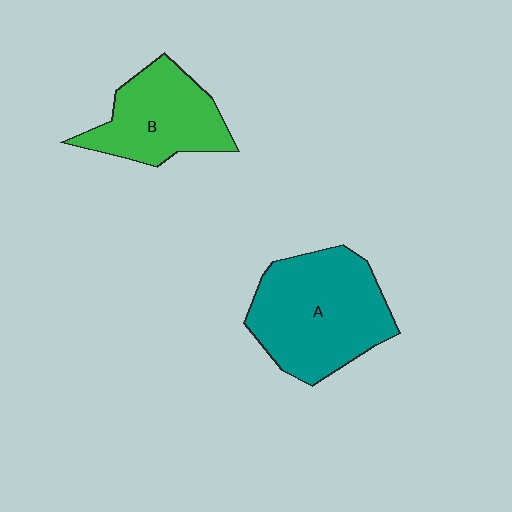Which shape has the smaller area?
Shape B (green).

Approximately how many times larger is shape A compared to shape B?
Approximately 1.4 times.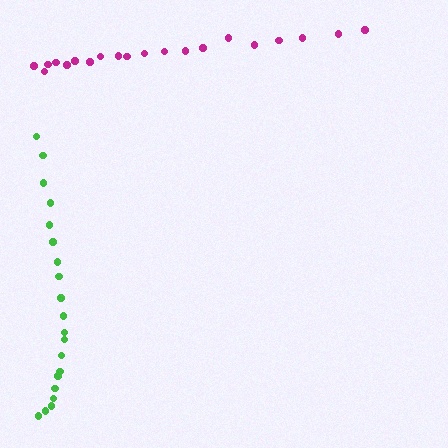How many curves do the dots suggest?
There are 2 distinct paths.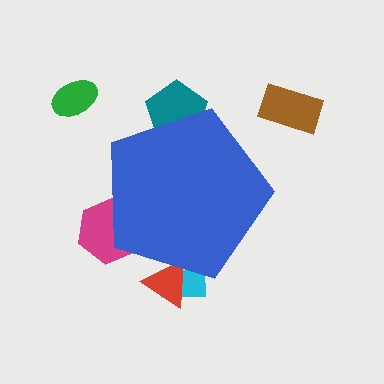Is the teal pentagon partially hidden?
Yes, the teal pentagon is partially hidden behind the blue pentagon.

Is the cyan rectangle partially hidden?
Yes, the cyan rectangle is partially hidden behind the blue pentagon.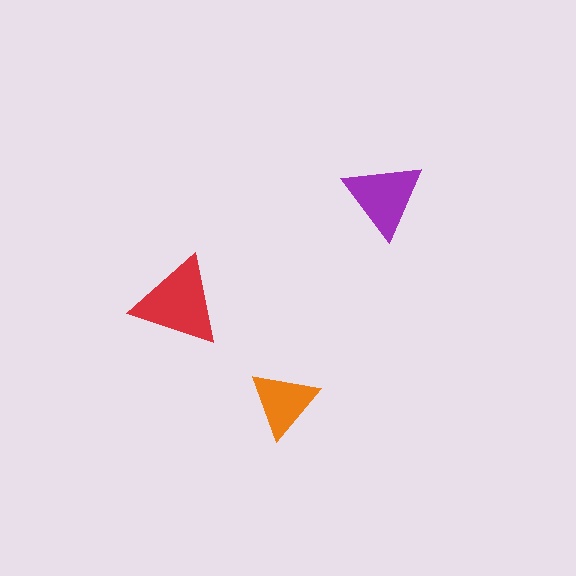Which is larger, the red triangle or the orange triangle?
The red one.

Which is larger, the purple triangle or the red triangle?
The red one.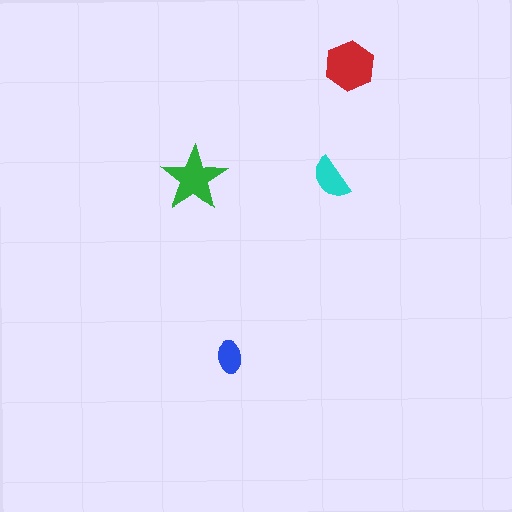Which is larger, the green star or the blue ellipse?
The green star.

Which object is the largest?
The red hexagon.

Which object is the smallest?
The blue ellipse.